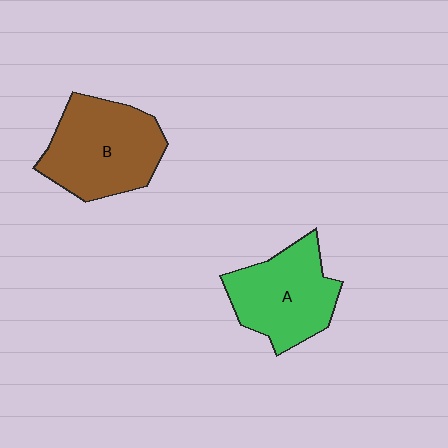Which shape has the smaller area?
Shape A (green).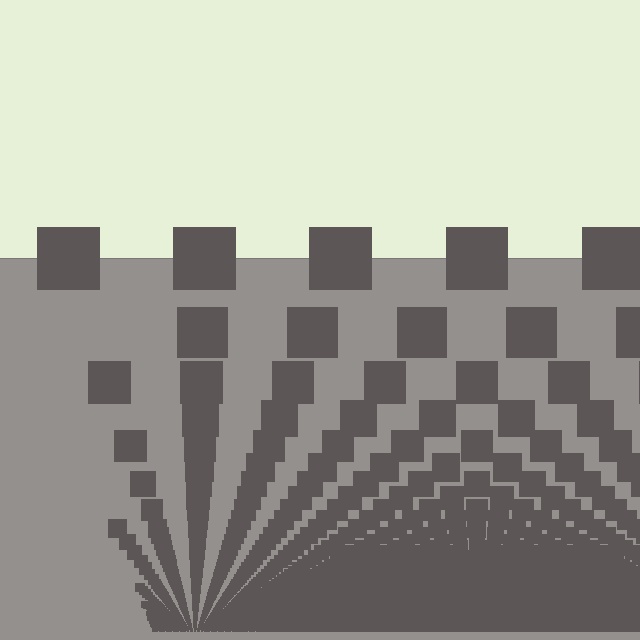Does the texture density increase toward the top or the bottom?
Density increases toward the bottom.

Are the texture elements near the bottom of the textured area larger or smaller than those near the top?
Smaller. The gradient is inverted — elements near the bottom are smaller and denser.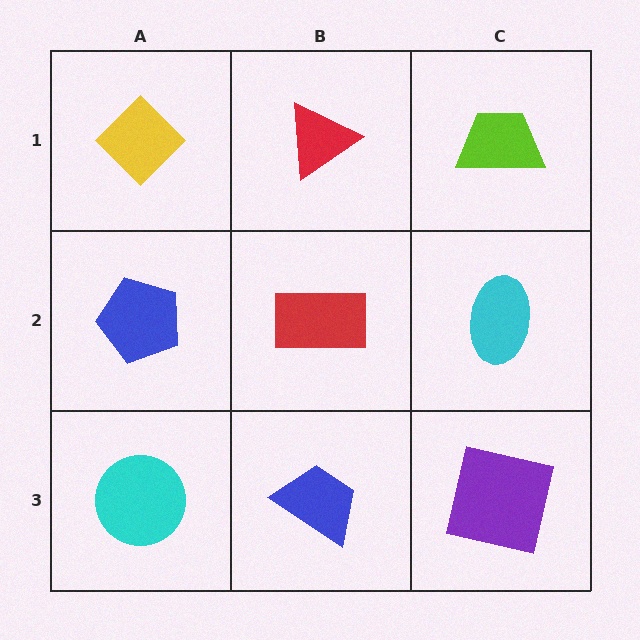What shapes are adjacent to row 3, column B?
A red rectangle (row 2, column B), a cyan circle (row 3, column A), a purple square (row 3, column C).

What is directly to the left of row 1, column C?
A red triangle.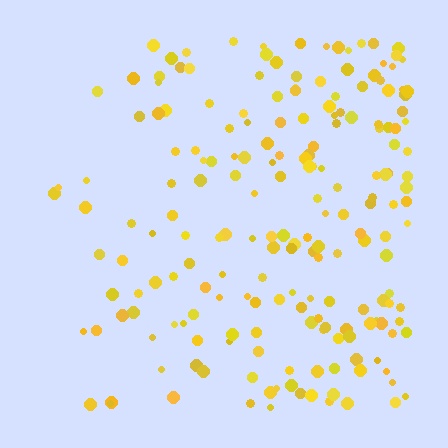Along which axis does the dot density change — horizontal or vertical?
Horizontal.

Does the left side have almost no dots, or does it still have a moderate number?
Still a moderate number, just noticeably fewer than the right.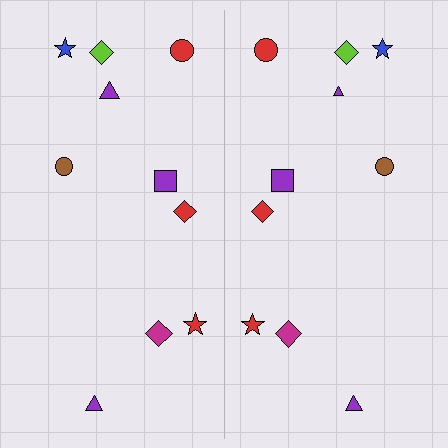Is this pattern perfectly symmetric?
No, the pattern is not perfectly symmetric. The purple triangle on the right side has a different size than its mirror counterpart.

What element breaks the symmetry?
The purple triangle on the right side has a different size than its mirror counterpart.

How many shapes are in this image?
There are 20 shapes in this image.